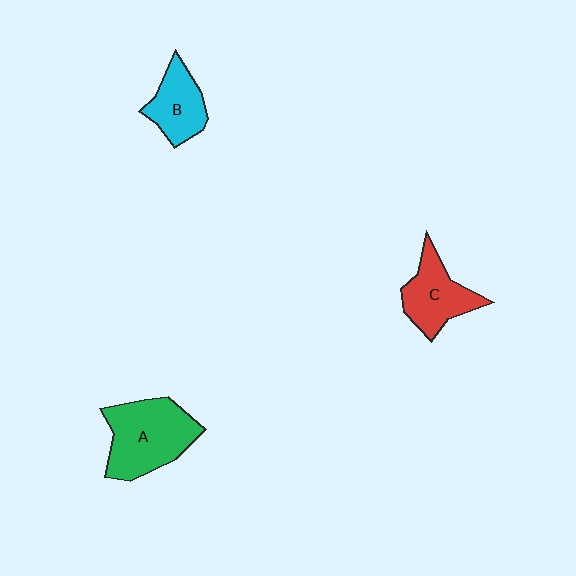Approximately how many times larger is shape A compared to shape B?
Approximately 1.7 times.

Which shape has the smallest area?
Shape B (cyan).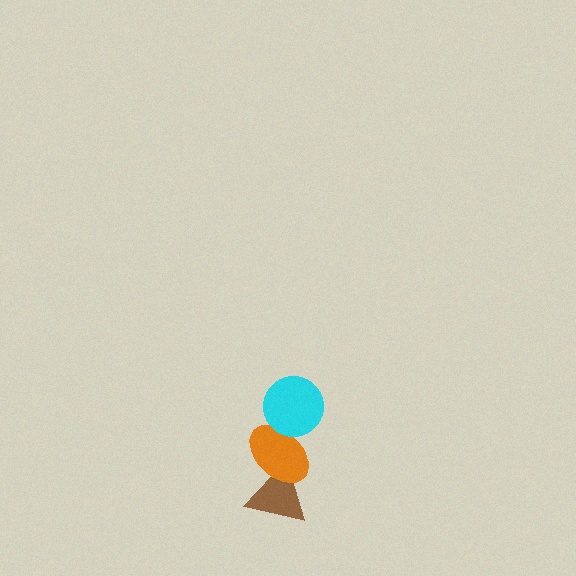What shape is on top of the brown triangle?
The orange ellipse is on top of the brown triangle.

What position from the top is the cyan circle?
The cyan circle is 1st from the top.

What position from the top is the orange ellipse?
The orange ellipse is 2nd from the top.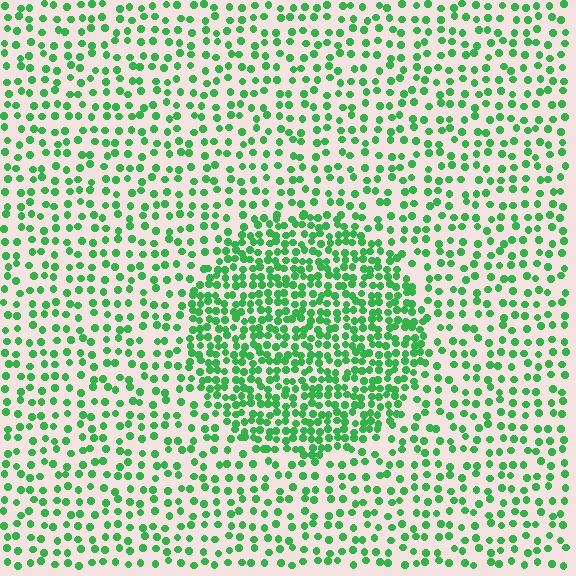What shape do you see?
I see a circle.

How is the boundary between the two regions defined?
The boundary is defined by a change in element density (approximately 2.1x ratio). All elements are the same color, size, and shape.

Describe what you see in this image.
The image contains small green elements arranged at two different densities. A circle-shaped region is visible where the elements are more densely packed than the surrounding area.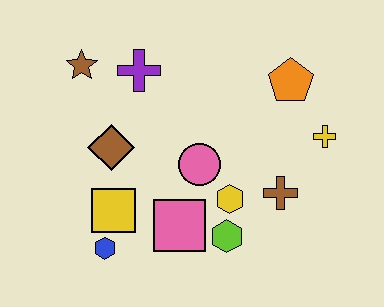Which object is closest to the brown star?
The purple cross is closest to the brown star.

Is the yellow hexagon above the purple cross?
No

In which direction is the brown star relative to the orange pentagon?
The brown star is to the left of the orange pentagon.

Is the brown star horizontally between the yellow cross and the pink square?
No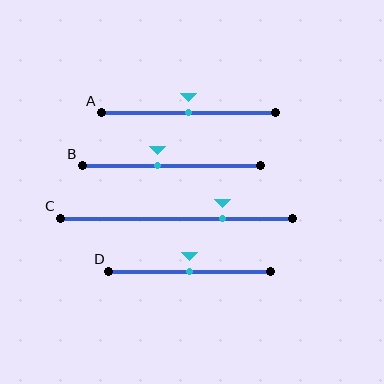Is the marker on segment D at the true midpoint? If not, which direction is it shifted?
Yes, the marker on segment D is at the true midpoint.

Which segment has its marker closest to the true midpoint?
Segment A has its marker closest to the true midpoint.